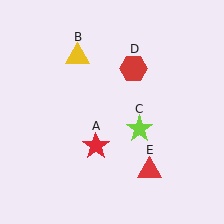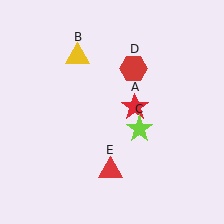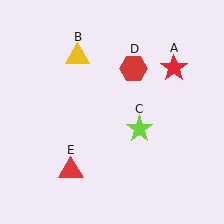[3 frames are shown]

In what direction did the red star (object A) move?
The red star (object A) moved up and to the right.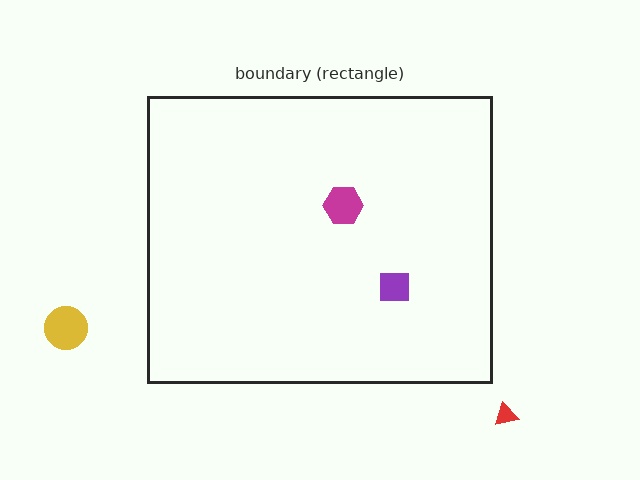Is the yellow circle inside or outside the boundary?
Outside.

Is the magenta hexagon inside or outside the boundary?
Inside.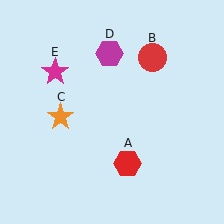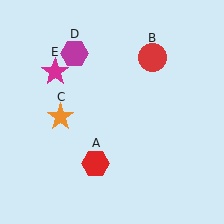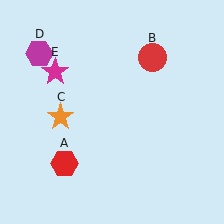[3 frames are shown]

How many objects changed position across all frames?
2 objects changed position: red hexagon (object A), magenta hexagon (object D).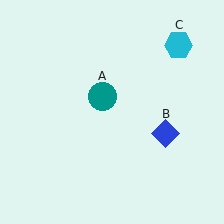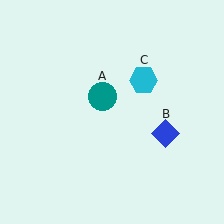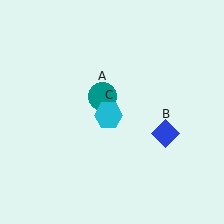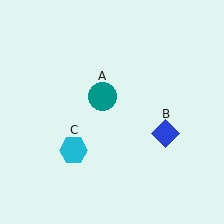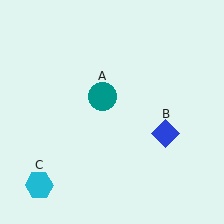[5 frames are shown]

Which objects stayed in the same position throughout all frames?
Teal circle (object A) and blue diamond (object B) remained stationary.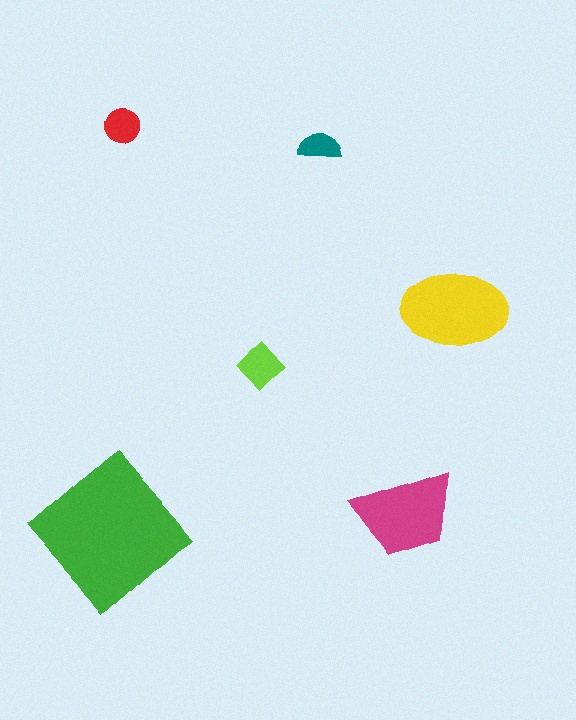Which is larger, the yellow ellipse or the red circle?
The yellow ellipse.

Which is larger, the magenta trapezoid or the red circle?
The magenta trapezoid.